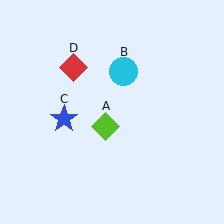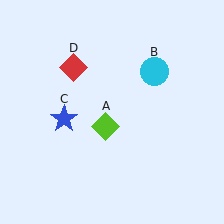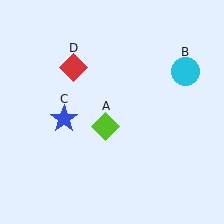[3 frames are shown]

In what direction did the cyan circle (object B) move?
The cyan circle (object B) moved right.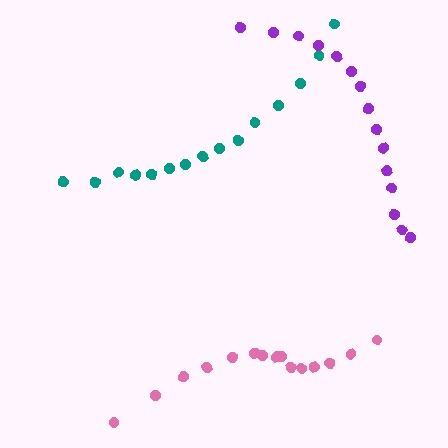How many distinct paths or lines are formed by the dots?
There are 3 distinct paths.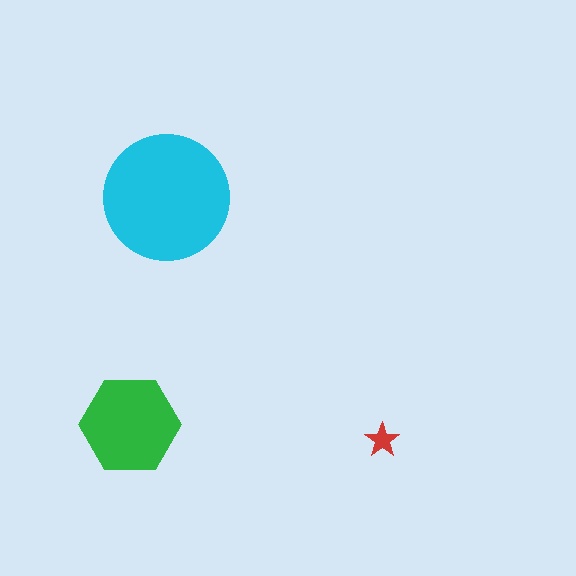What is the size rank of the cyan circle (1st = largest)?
1st.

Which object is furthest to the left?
The green hexagon is leftmost.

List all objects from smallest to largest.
The red star, the green hexagon, the cyan circle.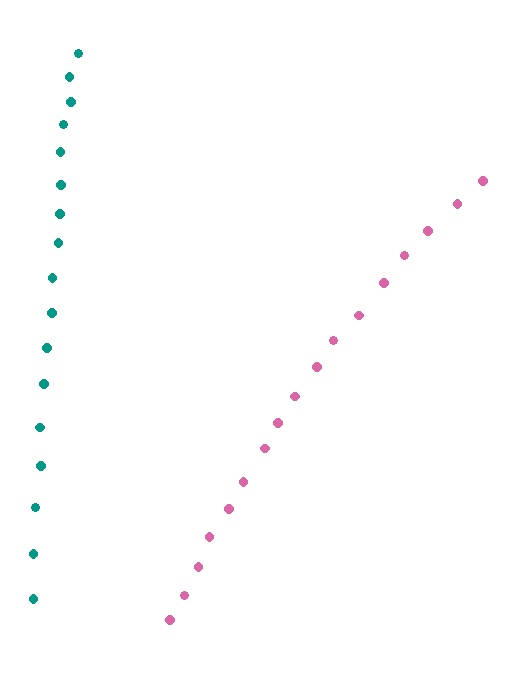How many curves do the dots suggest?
There are 2 distinct paths.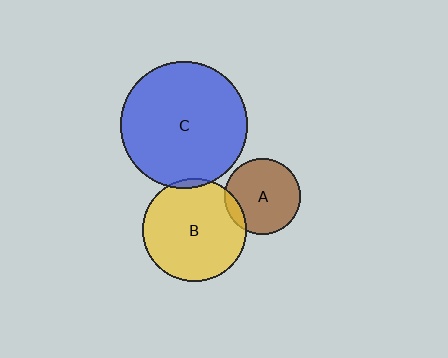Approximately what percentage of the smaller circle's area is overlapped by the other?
Approximately 5%.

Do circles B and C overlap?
Yes.